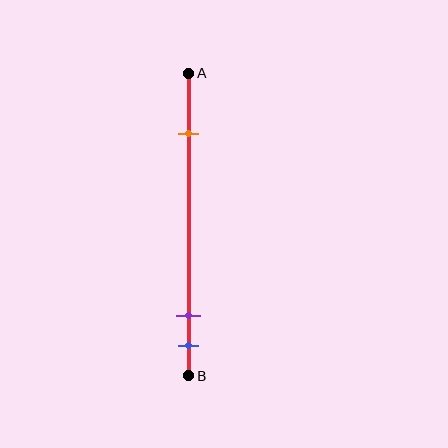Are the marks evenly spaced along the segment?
No, the marks are not evenly spaced.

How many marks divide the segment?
There are 3 marks dividing the segment.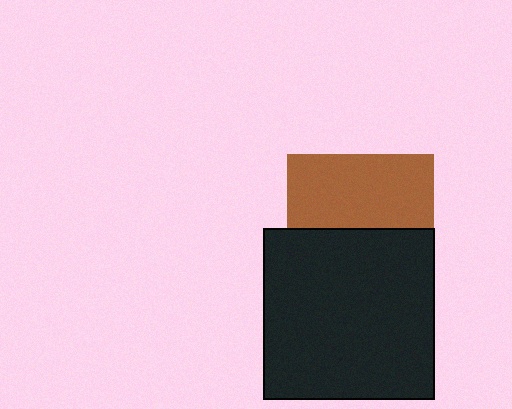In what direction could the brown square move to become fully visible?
The brown square could move up. That would shift it out from behind the black square entirely.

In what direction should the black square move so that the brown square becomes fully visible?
The black square should move down. That is the shortest direction to clear the overlap and leave the brown square fully visible.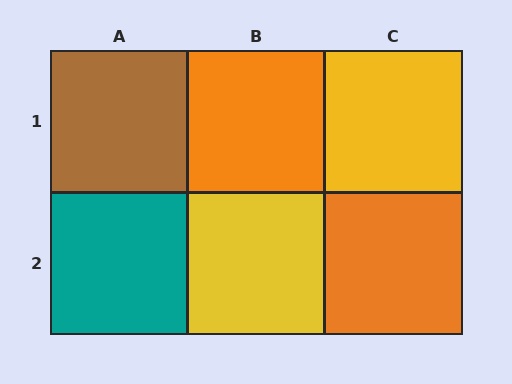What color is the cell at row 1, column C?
Yellow.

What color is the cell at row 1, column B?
Orange.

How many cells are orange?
2 cells are orange.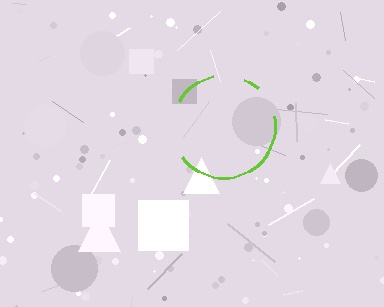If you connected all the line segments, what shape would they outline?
They would outline a circle.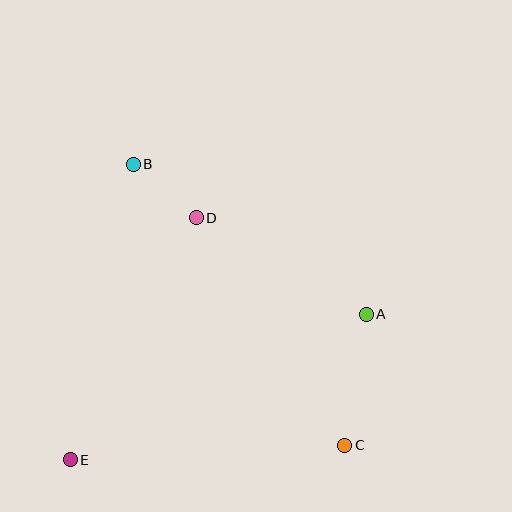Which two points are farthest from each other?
Points B and C are farthest from each other.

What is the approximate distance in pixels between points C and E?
The distance between C and E is approximately 275 pixels.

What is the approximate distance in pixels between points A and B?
The distance between A and B is approximately 277 pixels.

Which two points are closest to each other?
Points B and D are closest to each other.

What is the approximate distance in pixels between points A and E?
The distance between A and E is approximately 330 pixels.